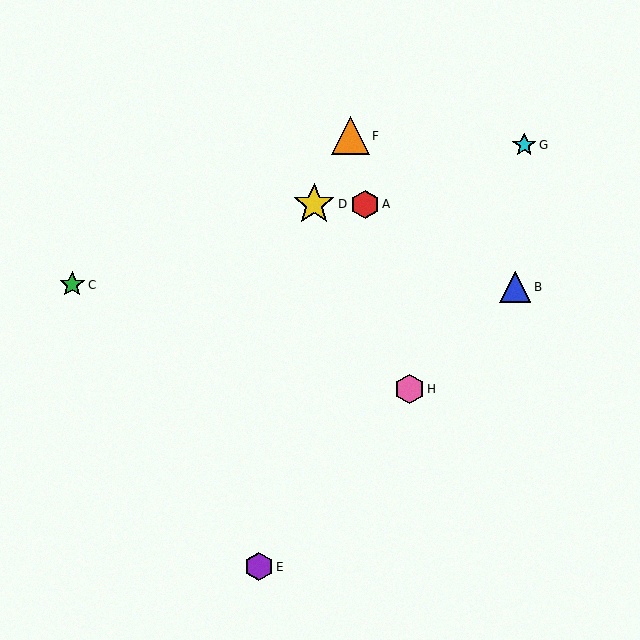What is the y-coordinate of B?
Object B is at y≈287.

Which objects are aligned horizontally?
Objects A, D are aligned horizontally.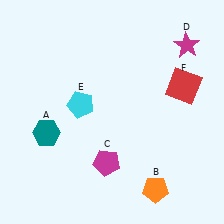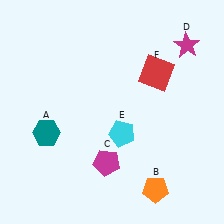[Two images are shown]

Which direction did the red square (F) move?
The red square (F) moved left.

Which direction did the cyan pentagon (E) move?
The cyan pentagon (E) moved right.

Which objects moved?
The objects that moved are: the cyan pentagon (E), the red square (F).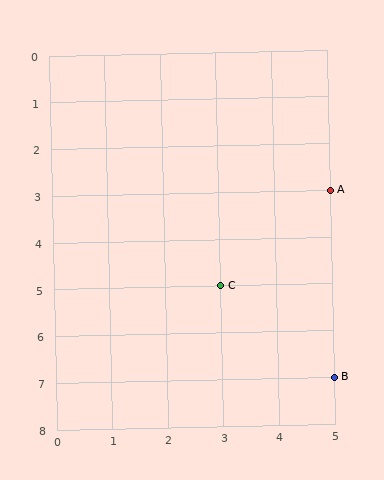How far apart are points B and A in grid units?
Points B and A are 4 rows apart.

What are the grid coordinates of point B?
Point B is at grid coordinates (5, 7).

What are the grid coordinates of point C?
Point C is at grid coordinates (3, 5).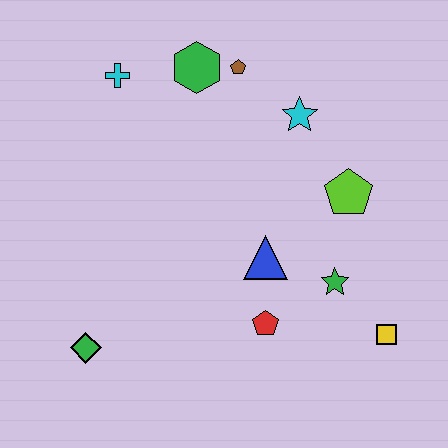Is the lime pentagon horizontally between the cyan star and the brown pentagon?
No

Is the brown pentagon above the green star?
Yes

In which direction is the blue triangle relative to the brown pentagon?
The blue triangle is below the brown pentagon.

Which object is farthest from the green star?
The cyan cross is farthest from the green star.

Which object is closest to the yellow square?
The green star is closest to the yellow square.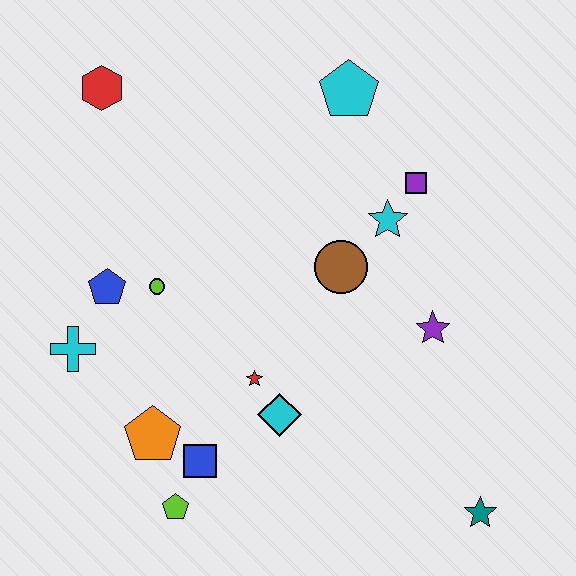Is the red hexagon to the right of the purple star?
No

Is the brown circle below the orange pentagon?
No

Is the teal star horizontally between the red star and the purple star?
No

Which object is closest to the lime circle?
The blue pentagon is closest to the lime circle.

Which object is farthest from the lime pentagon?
The cyan pentagon is farthest from the lime pentagon.